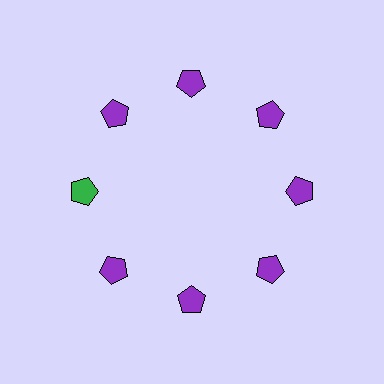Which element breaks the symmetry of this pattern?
The green pentagon at roughly the 9 o'clock position breaks the symmetry. All other shapes are purple pentagons.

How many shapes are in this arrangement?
There are 8 shapes arranged in a ring pattern.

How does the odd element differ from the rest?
It has a different color: green instead of purple.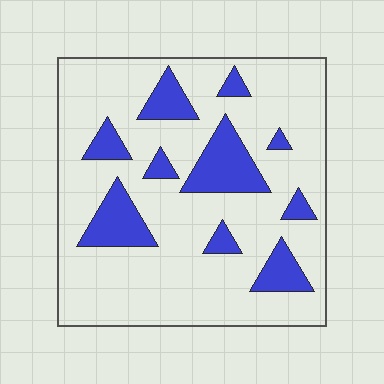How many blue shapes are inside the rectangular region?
10.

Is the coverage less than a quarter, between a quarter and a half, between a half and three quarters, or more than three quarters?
Less than a quarter.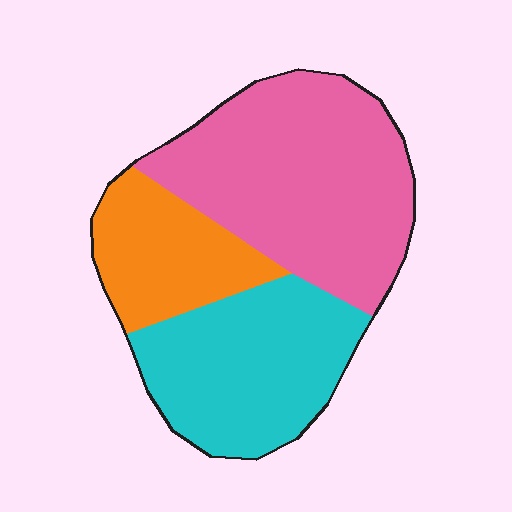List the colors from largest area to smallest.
From largest to smallest: pink, cyan, orange.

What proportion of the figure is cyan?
Cyan takes up between a sixth and a third of the figure.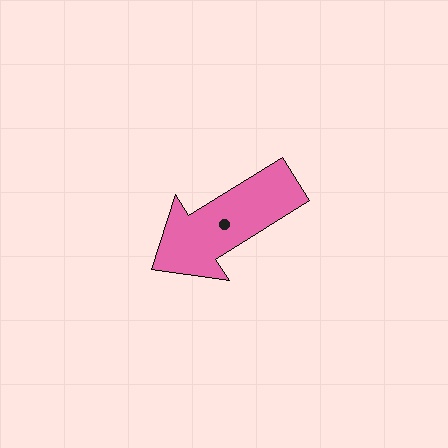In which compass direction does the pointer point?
Southwest.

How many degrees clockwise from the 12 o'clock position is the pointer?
Approximately 238 degrees.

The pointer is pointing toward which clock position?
Roughly 8 o'clock.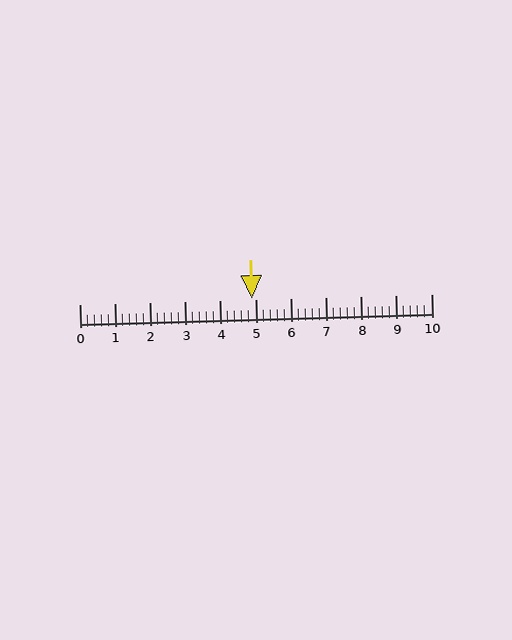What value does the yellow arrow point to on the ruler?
The yellow arrow points to approximately 4.9.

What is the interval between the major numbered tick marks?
The major tick marks are spaced 1 units apart.